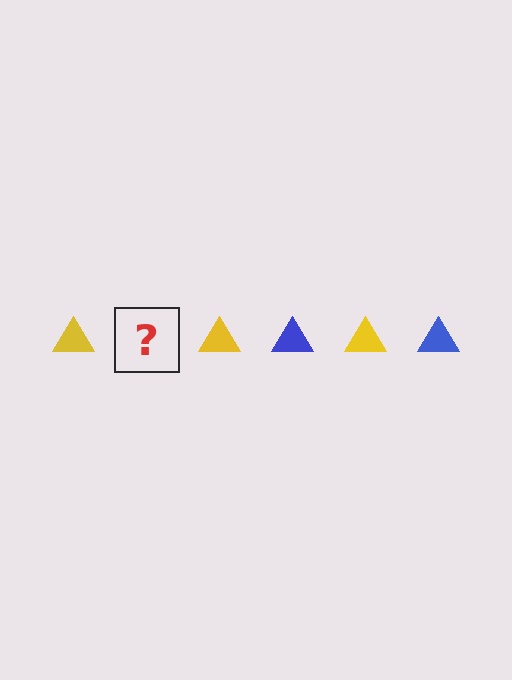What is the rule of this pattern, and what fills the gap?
The rule is that the pattern cycles through yellow, blue triangles. The gap should be filled with a blue triangle.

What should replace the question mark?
The question mark should be replaced with a blue triangle.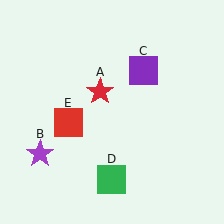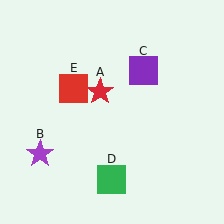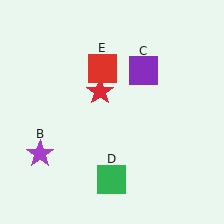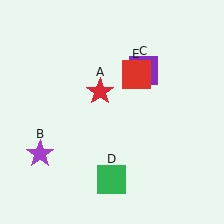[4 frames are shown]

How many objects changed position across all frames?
1 object changed position: red square (object E).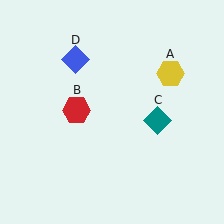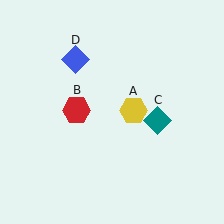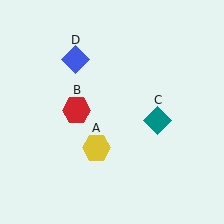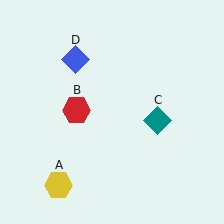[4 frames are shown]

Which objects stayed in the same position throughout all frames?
Red hexagon (object B) and teal diamond (object C) and blue diamond (object D) remained stationary.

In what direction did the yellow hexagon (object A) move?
The yellow hexagon (object A) moved down and to the left.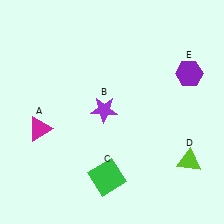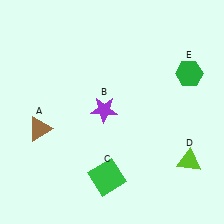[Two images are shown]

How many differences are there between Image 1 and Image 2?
There are 2 differences between the two images.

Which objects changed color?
A changed from magenta to brown. E changed from purple to green.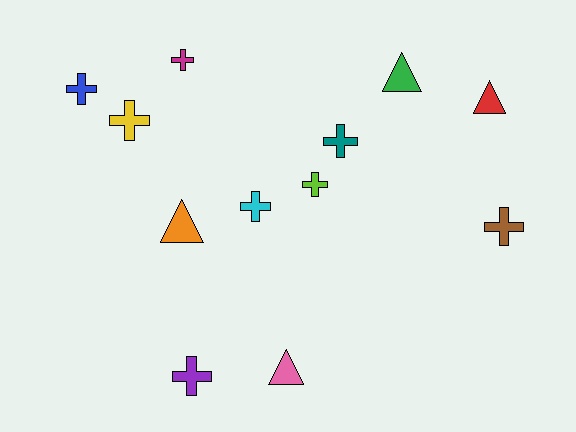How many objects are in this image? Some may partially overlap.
There are 12 objects.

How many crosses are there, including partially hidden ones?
There are 8 crosses.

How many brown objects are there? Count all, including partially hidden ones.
There is 1 brown object.